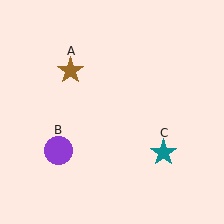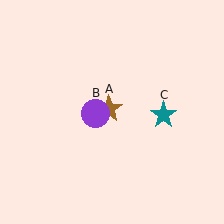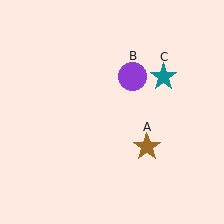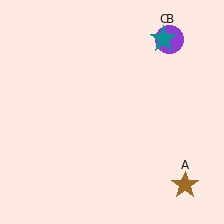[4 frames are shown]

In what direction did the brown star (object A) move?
The brown star (object A) moved down and to the right.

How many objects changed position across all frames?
3 objects changed position: brown star (object A), purple circle (object B), teal star (object C).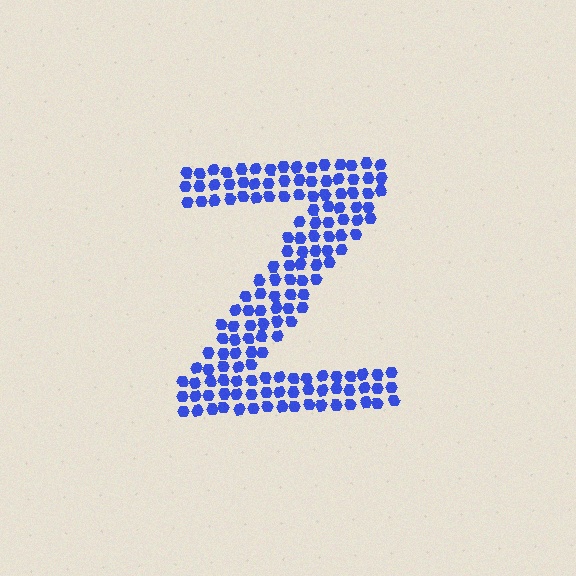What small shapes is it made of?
It is made of small hexagons.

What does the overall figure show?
The overall figure shows the letter Z.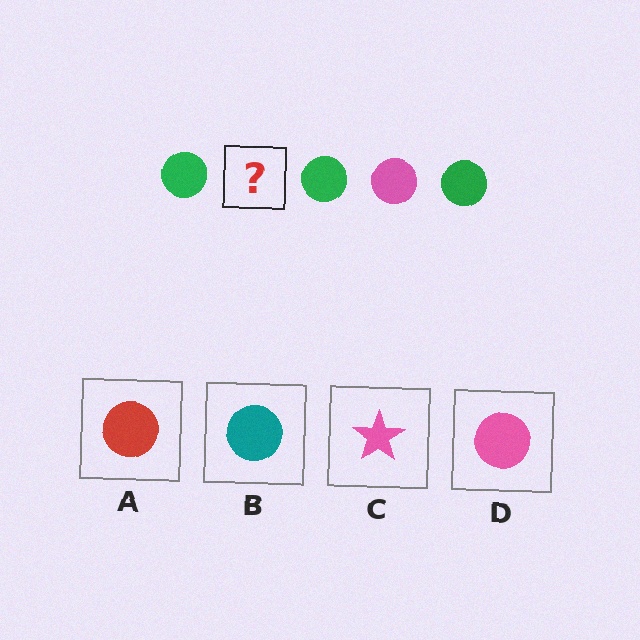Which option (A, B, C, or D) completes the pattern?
D.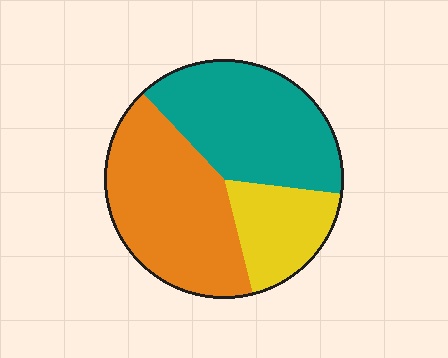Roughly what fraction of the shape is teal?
Teal takes up about two fifths (2/5) of the shape.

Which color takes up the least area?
Yellow, at roughly 20%.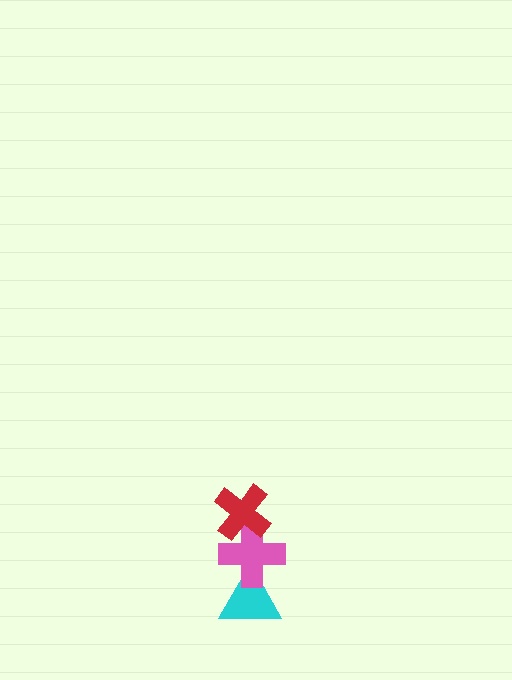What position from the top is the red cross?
The red cross is 1st from the top.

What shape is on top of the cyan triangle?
The pink cross is on top of the cyan triangle.